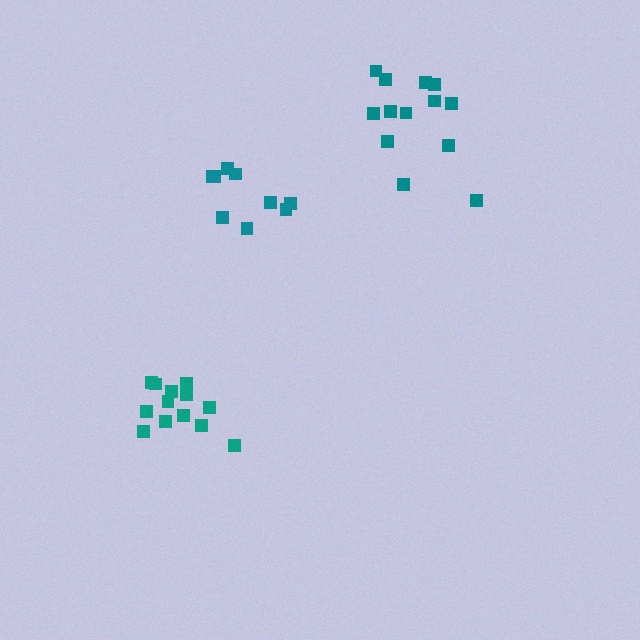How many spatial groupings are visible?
There are 3 spatial groupings.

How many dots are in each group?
Group 1: 13 dots, Group 2: 13 dots, Group 3: 9 dots (35 total).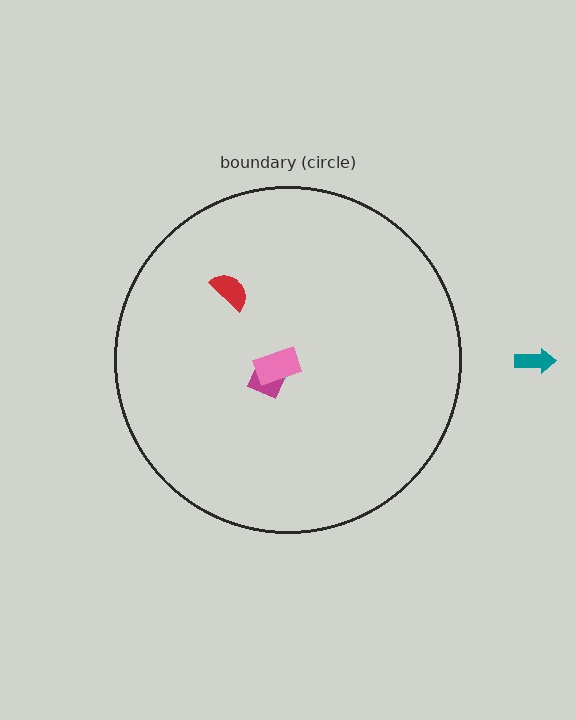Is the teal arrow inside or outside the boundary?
Outside.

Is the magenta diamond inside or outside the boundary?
Inside.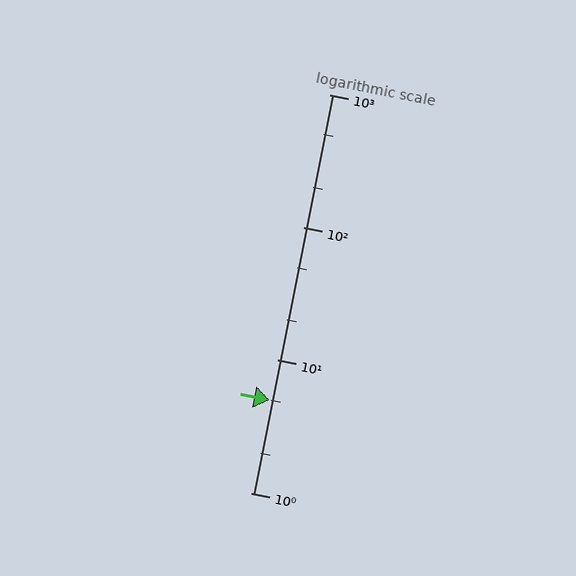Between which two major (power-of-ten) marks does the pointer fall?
The pointer is between 1 and 10.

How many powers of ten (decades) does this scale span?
The scale spans 3 decades, from 1 to 1000.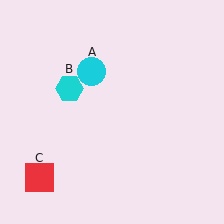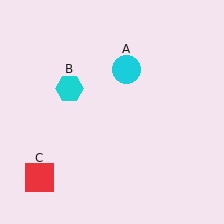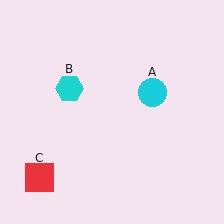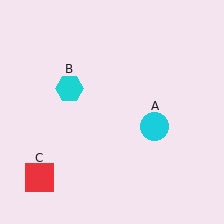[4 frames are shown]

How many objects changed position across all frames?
1 object changed position: cyan circle (object A).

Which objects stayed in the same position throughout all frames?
Cyan hexagon (object B) and red square (object C) remained stationary.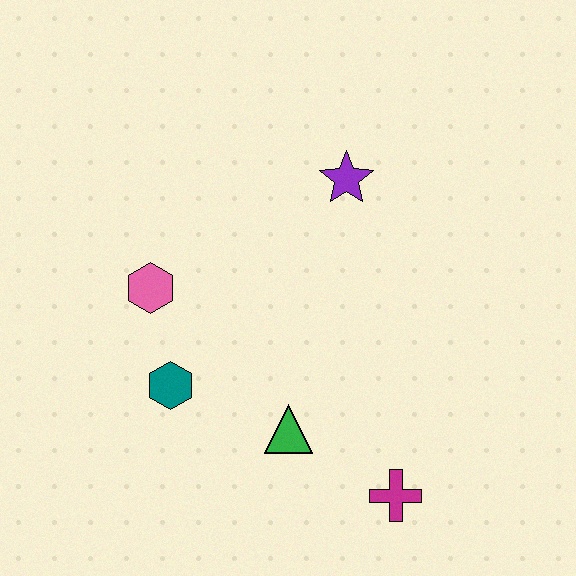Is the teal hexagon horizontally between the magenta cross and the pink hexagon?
Yes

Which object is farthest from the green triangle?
The purple star is farthest from the green triangle.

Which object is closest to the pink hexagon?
The teal hexagon is closest to the pink hexagon.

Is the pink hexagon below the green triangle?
No